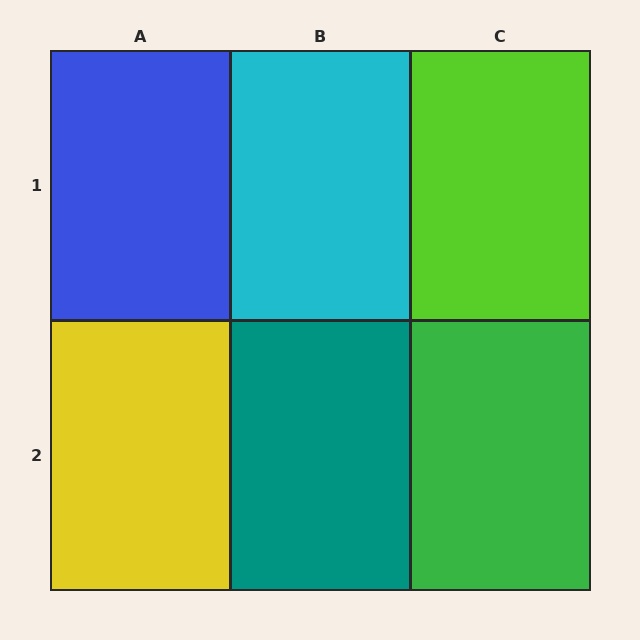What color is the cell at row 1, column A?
Blue.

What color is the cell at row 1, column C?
Lime.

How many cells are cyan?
1 cell is cyan.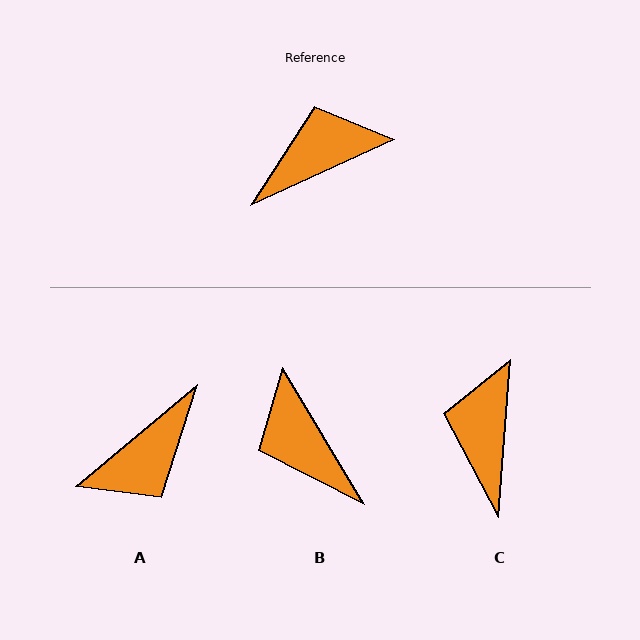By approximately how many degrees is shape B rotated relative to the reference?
Approximately 96 degrees counter-clockwise.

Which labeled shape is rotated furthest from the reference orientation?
A, about 165 degrees away.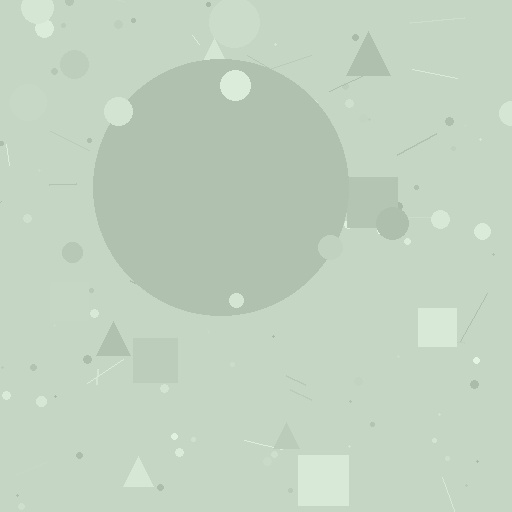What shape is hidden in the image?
A circle is hidden in the image.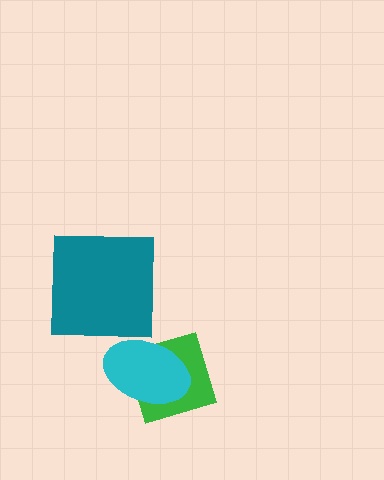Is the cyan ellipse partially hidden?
No, no other shape covers it.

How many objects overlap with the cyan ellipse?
1 object overlaps with the cyan ellipse.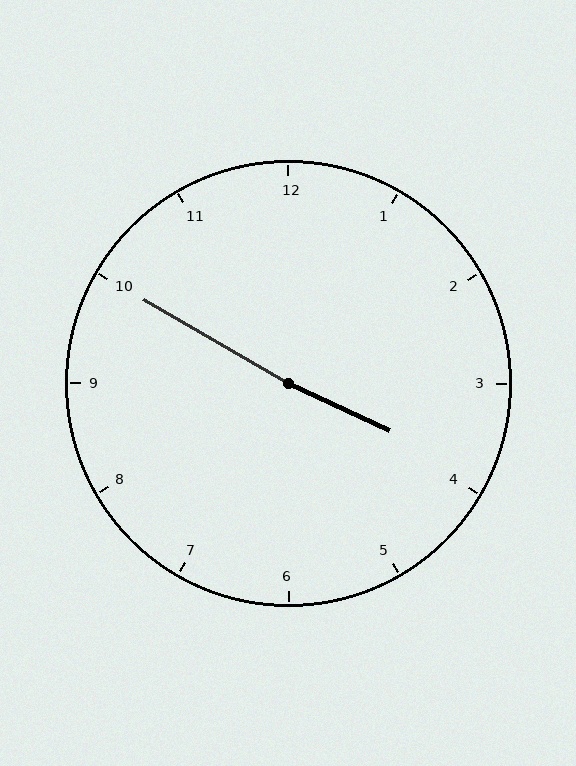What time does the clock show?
3:50.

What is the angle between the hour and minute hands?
Approximately 175 degrees.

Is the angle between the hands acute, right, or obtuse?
It is obtuse.